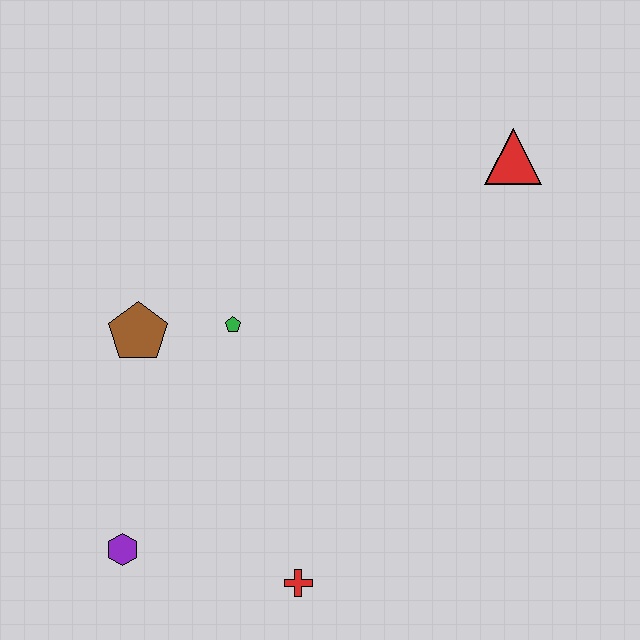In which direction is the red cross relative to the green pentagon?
The red cross is below the green pentagon.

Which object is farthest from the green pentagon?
The red triangle is farthest from the green pentagon.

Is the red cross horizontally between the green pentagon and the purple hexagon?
No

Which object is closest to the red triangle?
The green pentagon is closest to the red triangle.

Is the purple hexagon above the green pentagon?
No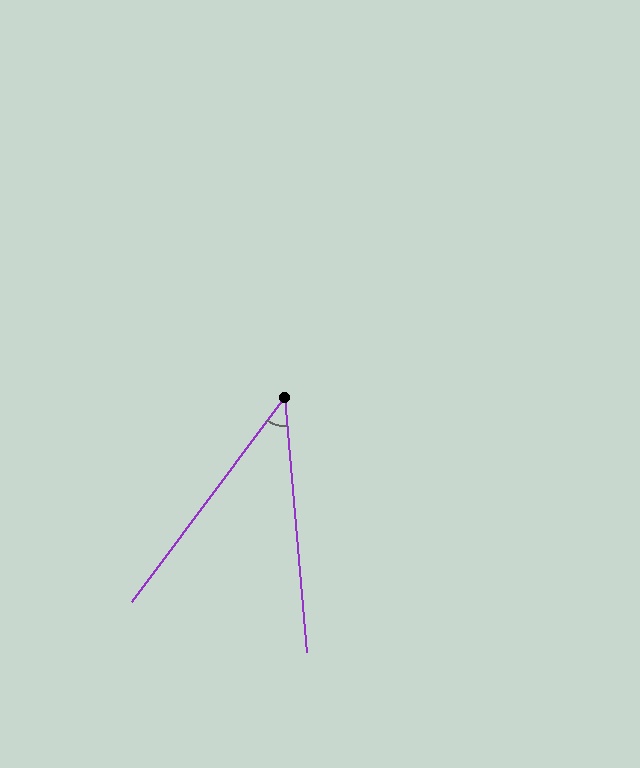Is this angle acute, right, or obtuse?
It is acute.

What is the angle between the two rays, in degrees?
Approximately 42 degrees.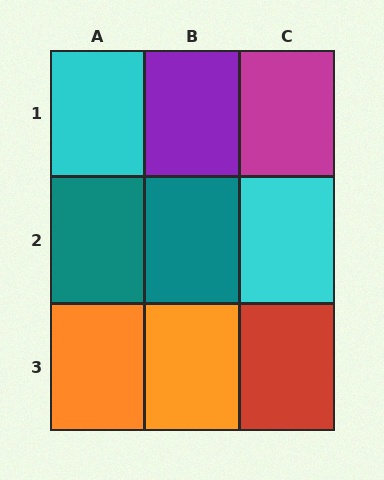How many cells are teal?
2 cells are teal.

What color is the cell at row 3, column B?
Orange.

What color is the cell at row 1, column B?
Purple.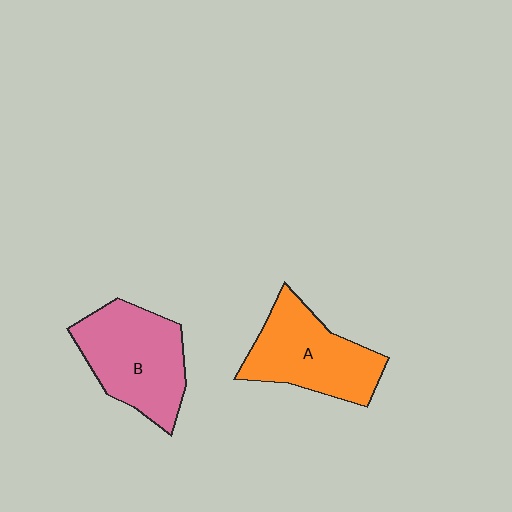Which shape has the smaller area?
Shape A (orange).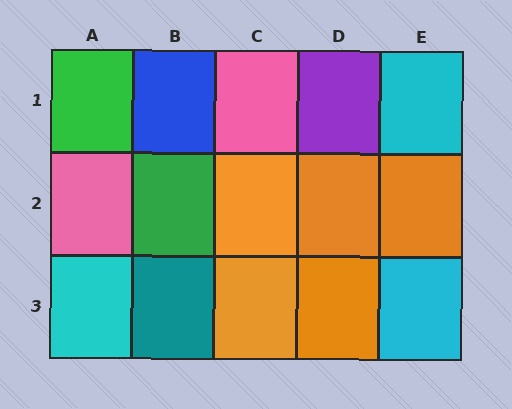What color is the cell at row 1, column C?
Pink.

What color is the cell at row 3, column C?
Orange.